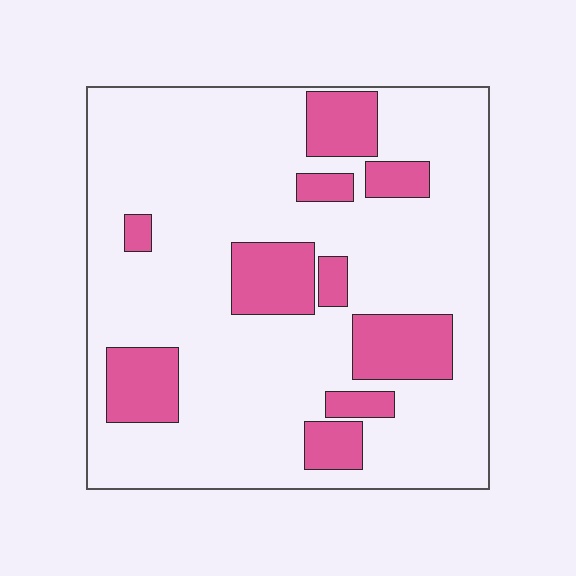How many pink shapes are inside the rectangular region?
10.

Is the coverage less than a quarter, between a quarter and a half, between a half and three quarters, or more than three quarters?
Less than a quarter.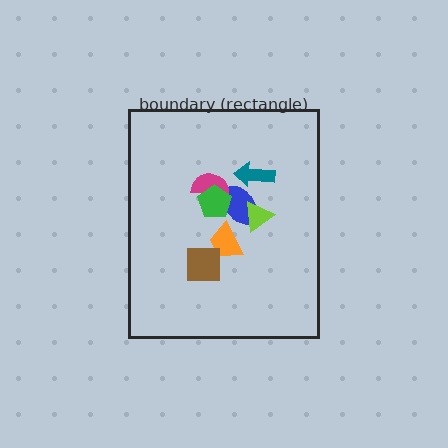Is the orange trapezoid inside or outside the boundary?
Inside.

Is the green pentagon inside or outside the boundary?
Inside.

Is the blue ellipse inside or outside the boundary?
Inside.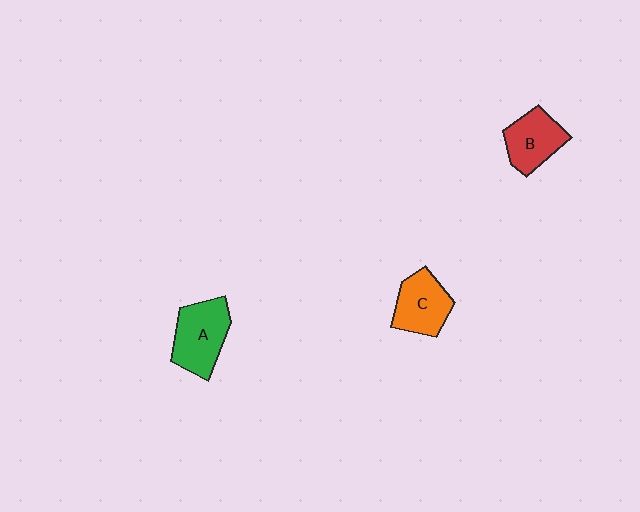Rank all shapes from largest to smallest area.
From largest to smallest: A (green), C (orange), B (red).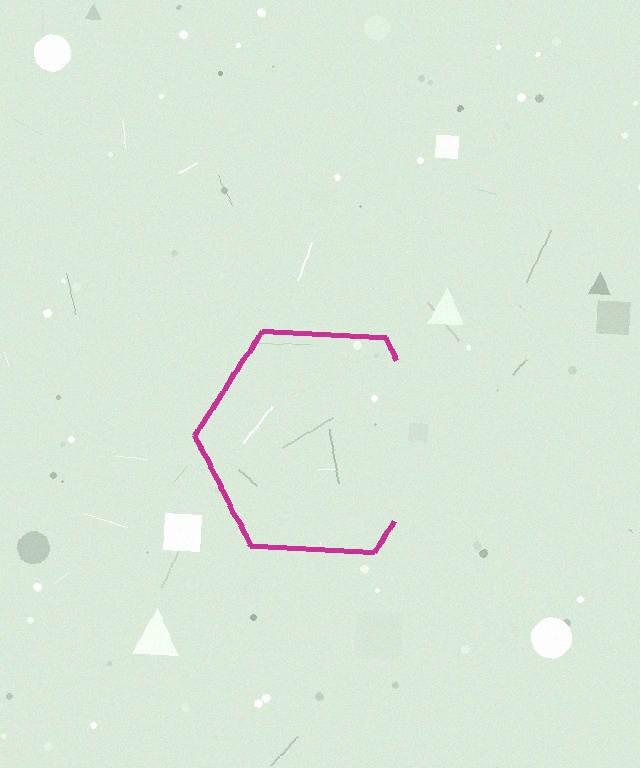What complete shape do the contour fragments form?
The contour fragments form a hexagon.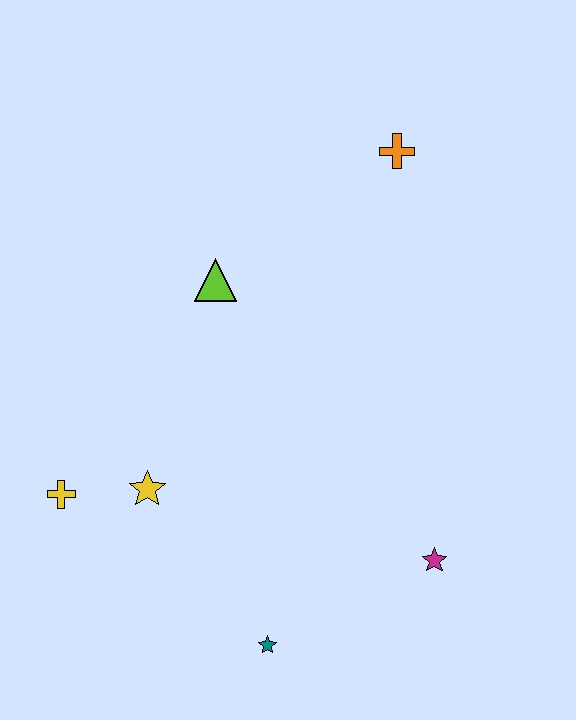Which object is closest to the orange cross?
The lime triangle is closest to the orange cross.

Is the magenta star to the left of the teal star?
No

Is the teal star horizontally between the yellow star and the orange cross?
Yes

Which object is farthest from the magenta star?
The orange cross is farthest from the magenta star.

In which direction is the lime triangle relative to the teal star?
The lime triangle is above the teal star.